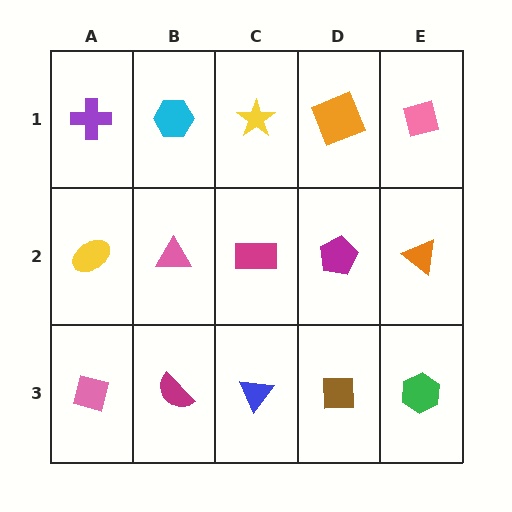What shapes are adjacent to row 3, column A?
A yellow ellipse (row 2, column A), a magenta semicircle (row 3, column B).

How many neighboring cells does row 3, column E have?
2.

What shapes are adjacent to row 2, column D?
An orange square (row 1, column D), a brown square (row 3, column D), a magenta rectangle (row 2, column C), an orange triangle (row 2, column E).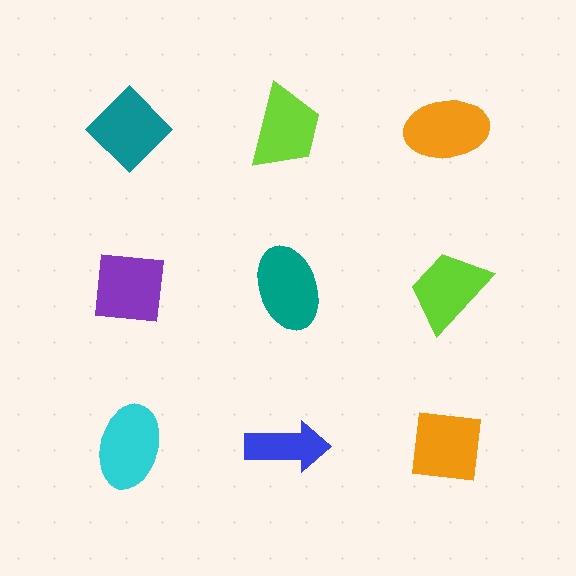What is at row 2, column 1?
A purple square.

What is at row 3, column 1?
A cyan ellipse.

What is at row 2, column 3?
A lime trapezoid.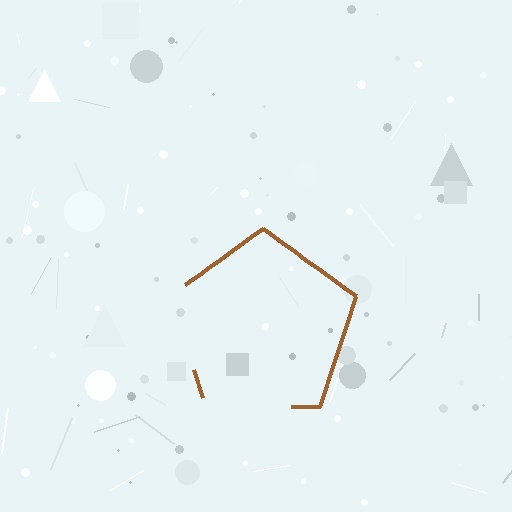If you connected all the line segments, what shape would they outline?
They would outline a pentagon.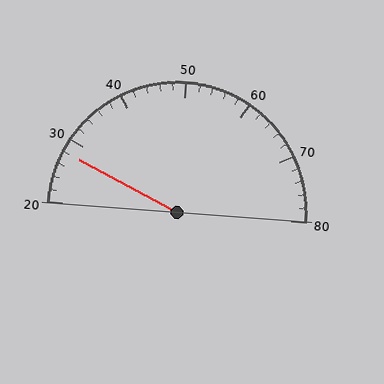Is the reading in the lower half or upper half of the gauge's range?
The reading is in the lower half of the range (20 to 80).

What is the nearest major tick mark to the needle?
The nearest major tick mark is 30.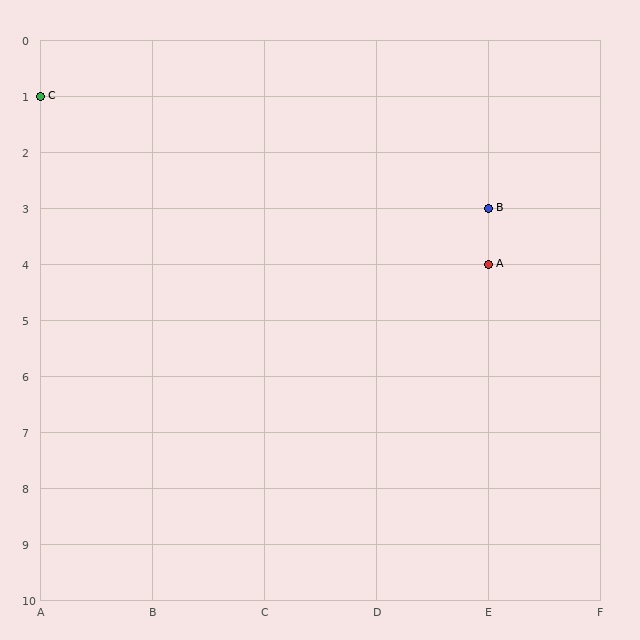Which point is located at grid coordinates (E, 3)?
Point B is at (E, 3).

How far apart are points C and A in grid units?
Points C and A are 4 columns and 3 rows apart (about 5.0 grid units diagonally).